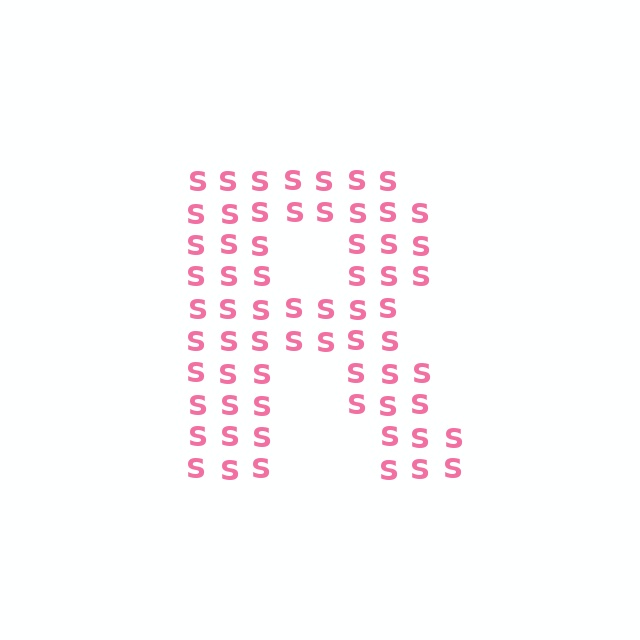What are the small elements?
The small elements are letter S's.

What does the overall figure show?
The overall figure shows the letter R.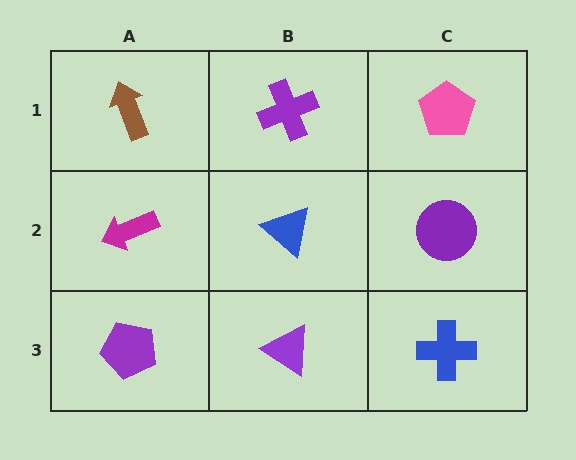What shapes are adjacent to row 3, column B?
A blue triangle (row 2, column B), a purple pentagon (row 3, column A), a blue cross (row 3, column C).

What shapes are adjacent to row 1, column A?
A magenta arrow (row 2, column A), a purple cross (row 1, column B).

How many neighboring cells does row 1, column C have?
2.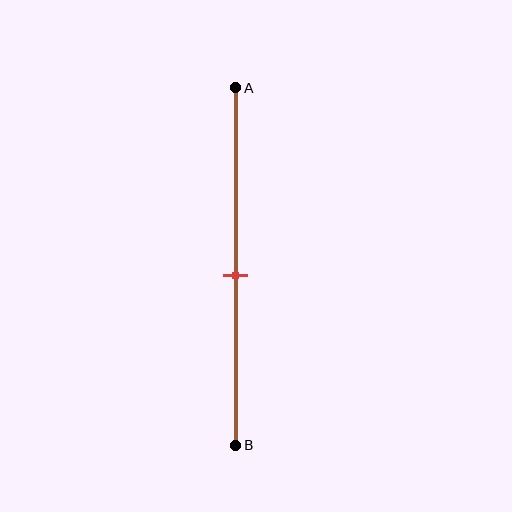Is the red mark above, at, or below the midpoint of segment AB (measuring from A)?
The red mark is approximately at the midpoint of segment AB.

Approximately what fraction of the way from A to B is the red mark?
The red mark is approximately 55% of the way from A to B.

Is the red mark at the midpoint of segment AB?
Yes, the mark is approximately at the midpoint.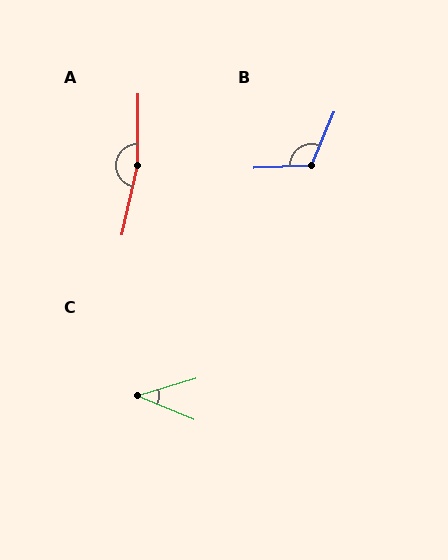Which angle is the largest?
A, at approximately 167 degrees.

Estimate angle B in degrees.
Approximately 116 degrees.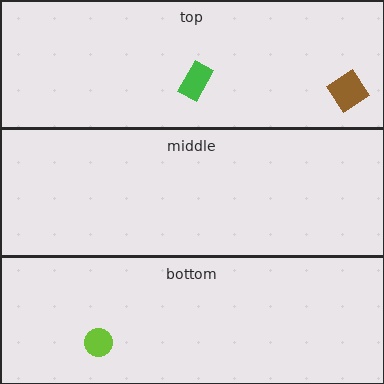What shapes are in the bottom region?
The lime circle.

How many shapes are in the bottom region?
1.